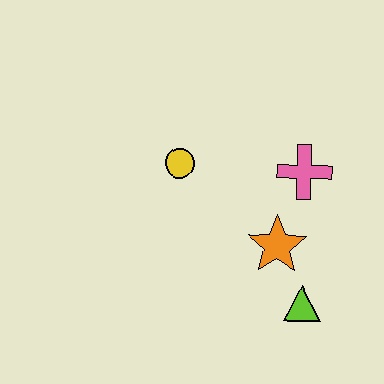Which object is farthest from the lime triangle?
The yellow circle is farthest from the lime triangle.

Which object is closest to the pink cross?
The orange star is closest to the pink cross.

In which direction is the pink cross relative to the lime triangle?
The pink cross is above the lime triangle.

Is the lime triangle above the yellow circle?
No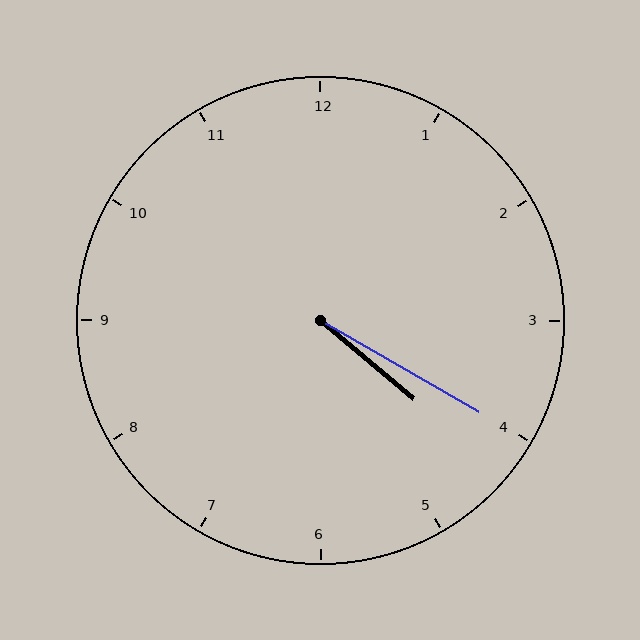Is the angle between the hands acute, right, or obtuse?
It is acute.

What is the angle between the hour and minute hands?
Approximately 10 degrees.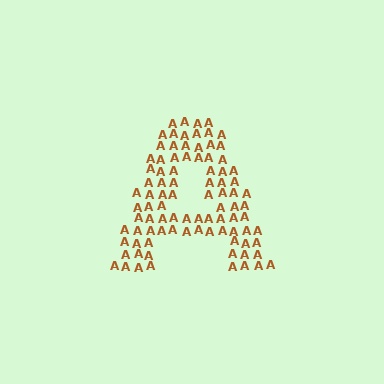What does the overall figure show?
The overall figure shows the letter A.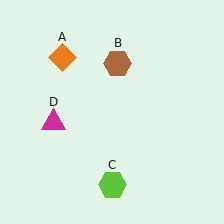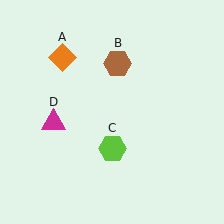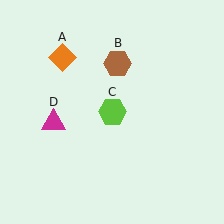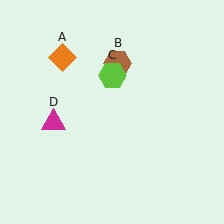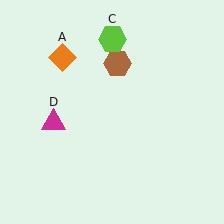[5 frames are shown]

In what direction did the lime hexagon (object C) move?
The lime hexagon (object C) moved up.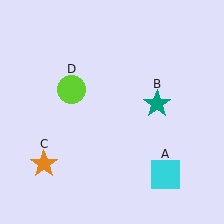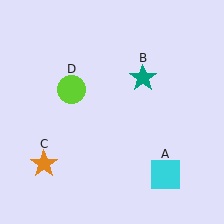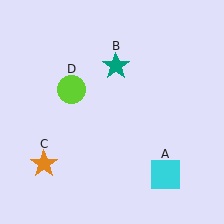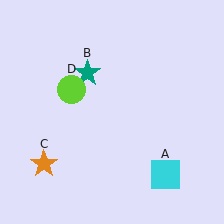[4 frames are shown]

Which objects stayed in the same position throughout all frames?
Cyan square (object A) and orange star (object C) and lime circle (object D) remained stationary.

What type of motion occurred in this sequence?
The teal star (object B) rotated counterclockwise around the center of the scene.